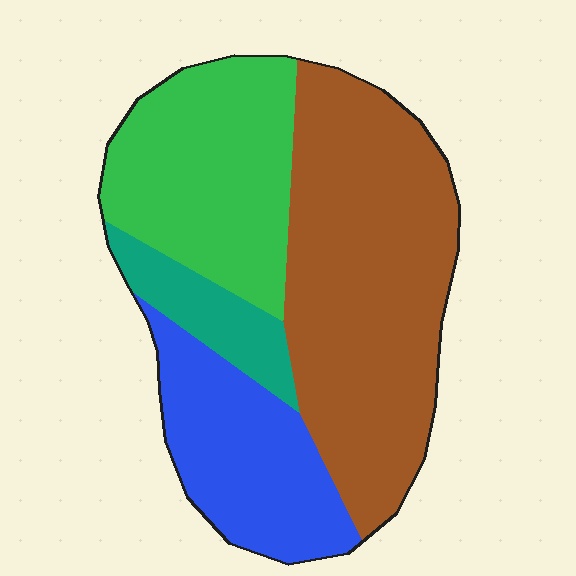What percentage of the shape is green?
Green covers 27% of the shape.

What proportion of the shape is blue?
Blue takes up about one fifth (1/5) of the shape.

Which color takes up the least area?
Teal, at roughly 10%.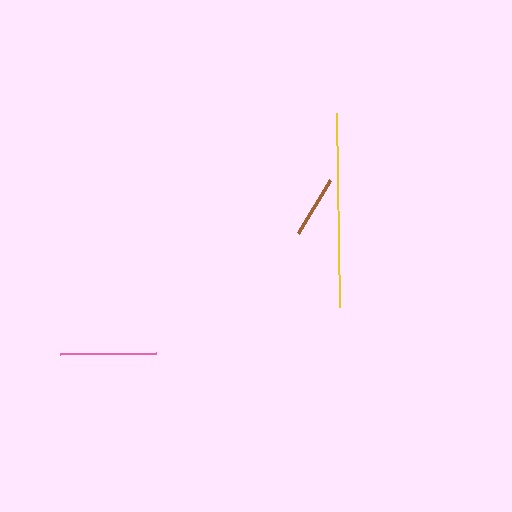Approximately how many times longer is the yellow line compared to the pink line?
The yellow line is approximately 2.0 times the length of the pink line.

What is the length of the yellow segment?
The yellow segment is approximately 194 pixels long.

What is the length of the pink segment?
The pink segment is approximately 96 pixels long.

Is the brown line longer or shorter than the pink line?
The pink line is longer than the brown line.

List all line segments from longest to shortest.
From longest to shortest: yellow, pink, brown.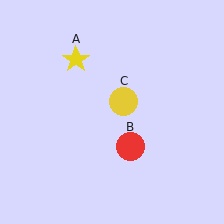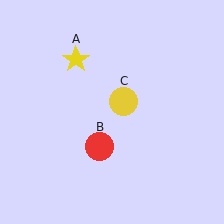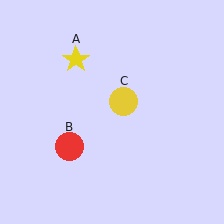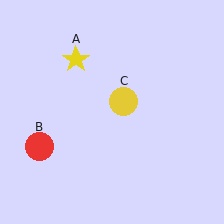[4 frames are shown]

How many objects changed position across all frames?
1 object changed position: red circle (object B).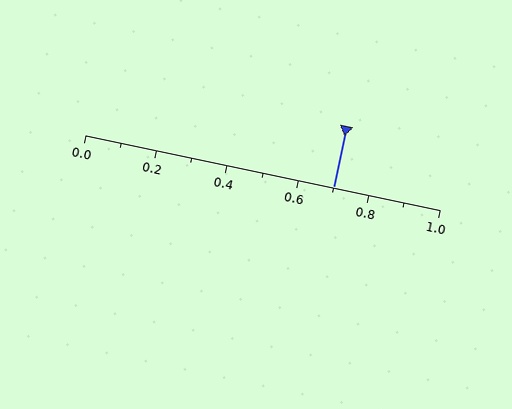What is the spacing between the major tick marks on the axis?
The major ticks are spaced 0.2 apart.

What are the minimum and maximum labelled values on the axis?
The axis runs from 0.0 to 1.0.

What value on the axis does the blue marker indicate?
The marker indicates approximately 0.7.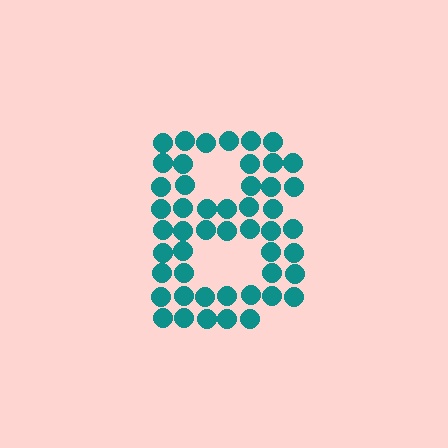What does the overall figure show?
The overall figure shows the letter B.